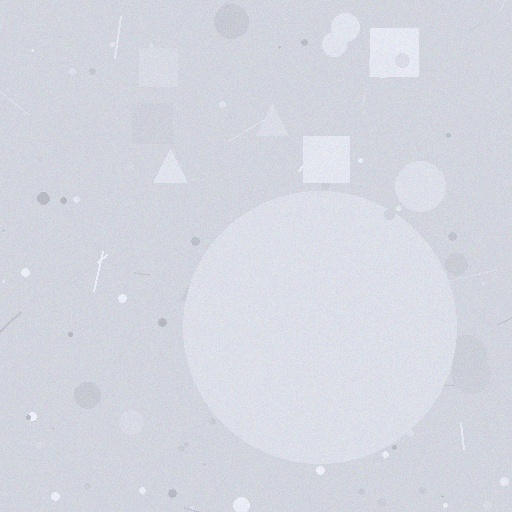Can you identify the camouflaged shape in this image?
The camouflaged shape is a circle.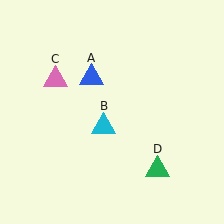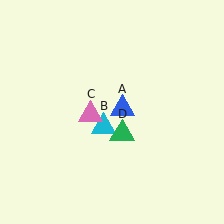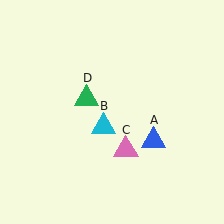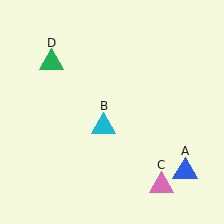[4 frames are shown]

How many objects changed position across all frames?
3 objects changed position: blue triangle (object A), pink triangle (object C), green triangle (object D).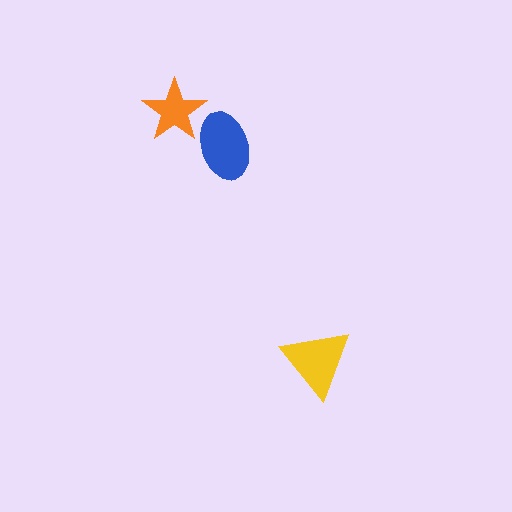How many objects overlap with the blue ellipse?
1 object overlaps with the blue ellipse.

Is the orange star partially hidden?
Yes, it is partially covered by another shape.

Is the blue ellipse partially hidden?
No, no other shape covers it.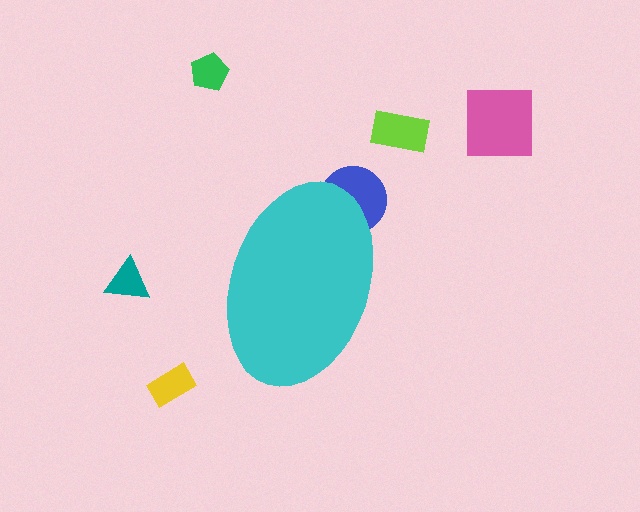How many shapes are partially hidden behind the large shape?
1 shape is partially hidden.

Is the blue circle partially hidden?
Yes, the blue circle is partially hidden behind the cyan ellipse.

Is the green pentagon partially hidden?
No, the green pentagon is fully visible.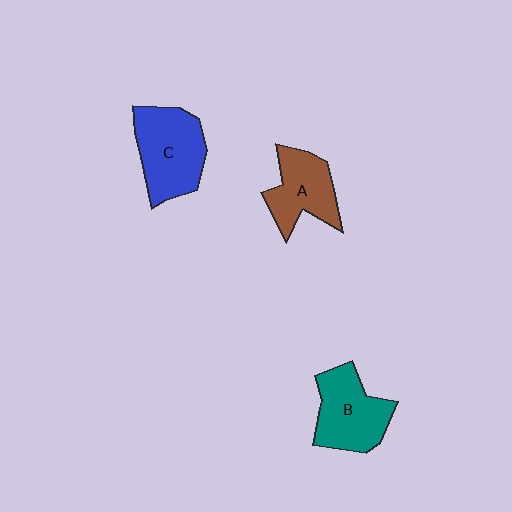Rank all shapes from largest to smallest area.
From largest to smallest: C (blue), B (teal), A (brown).